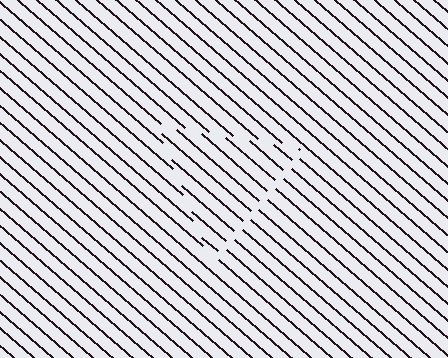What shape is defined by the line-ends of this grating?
An illusory triangle. The interior of the shape contains the same grating, shifted by half a period — the contour is defined by the phase discontinuity where line-ends from the inner and outer gratings abut.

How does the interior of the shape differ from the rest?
The interior of the shape contains the same grating, shifted by half a period — the contour is defined by the phase discontinuity where line-ends from the inner and outer gratings abut.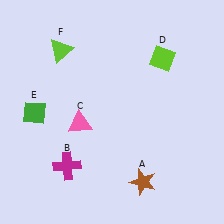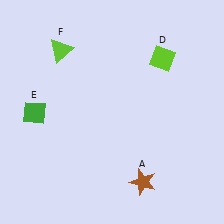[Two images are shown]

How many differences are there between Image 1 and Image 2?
There are 2 differences between the two images.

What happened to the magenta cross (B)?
The magenta cross (B) was removed in Image 2. It was in the bottom-left area of Image 1.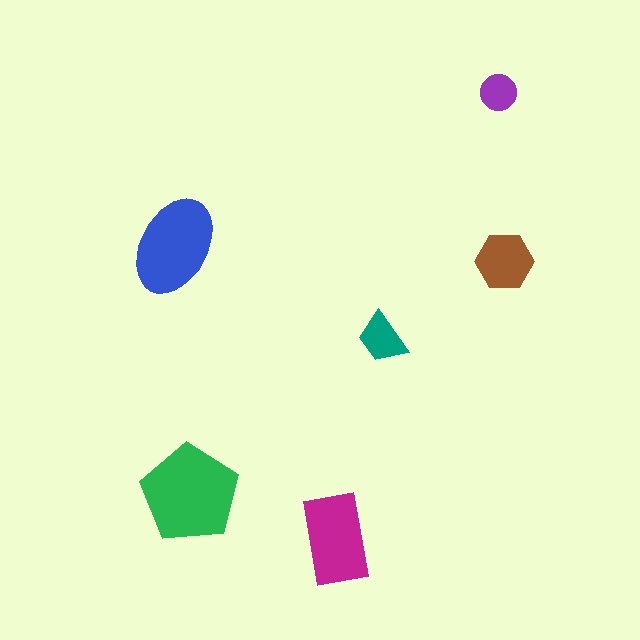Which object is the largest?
The green pentagon.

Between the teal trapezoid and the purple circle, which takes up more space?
The teal trapezoid.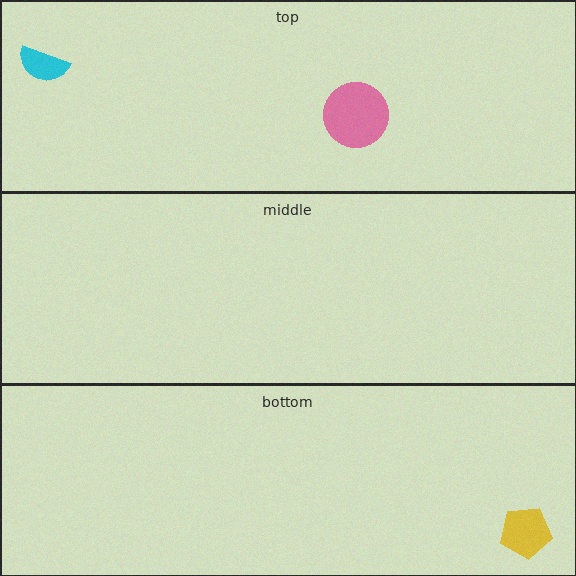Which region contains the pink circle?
The top region.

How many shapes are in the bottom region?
1.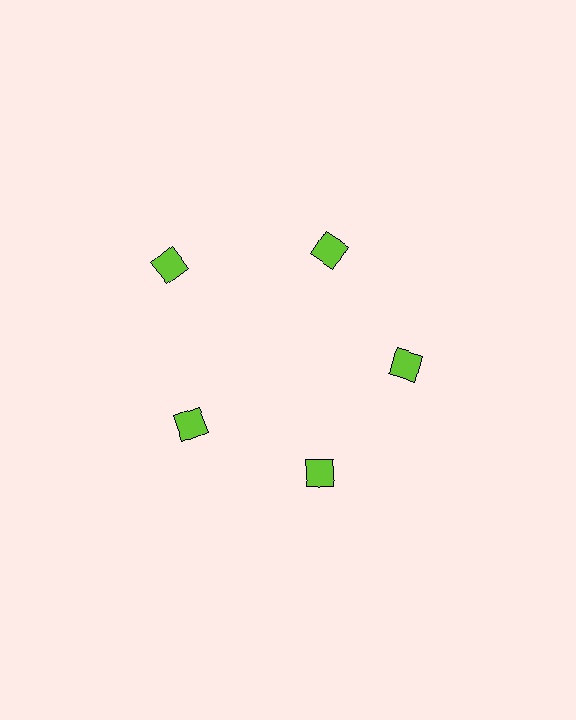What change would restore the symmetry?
The symmetry would be restored by moving it inward, back onto the ring so that all 5 squares sit at equal angles and equal distance from the center.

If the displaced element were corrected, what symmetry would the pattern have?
It would have 5-fold rotational symmetry — the pattern would map onto itself every 72 degrees.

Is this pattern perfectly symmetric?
No. The 5 lime squares are arranged in a ring, but one element near the 10 o'clock position is pushed outward from the center, breaking the 5-fold rotational symmetry.